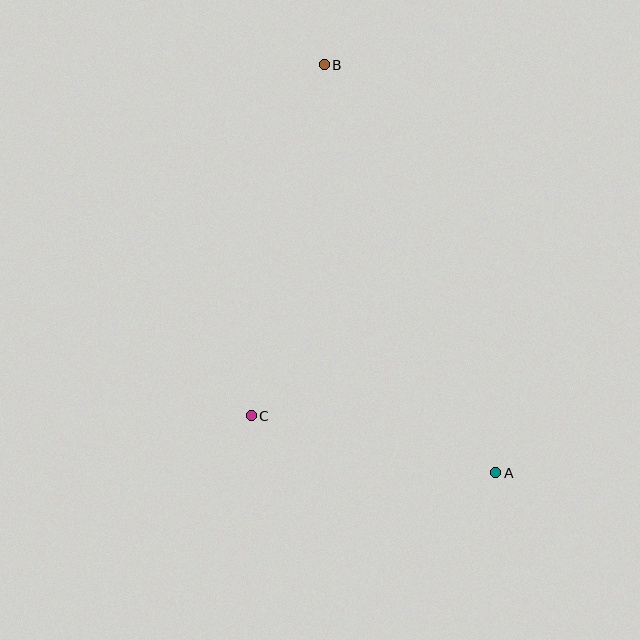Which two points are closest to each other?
Points A and C are closest to each other.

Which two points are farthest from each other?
Points A and B are farthest from each other.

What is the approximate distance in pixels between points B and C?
The distance between B and C is approximately 358 pixels.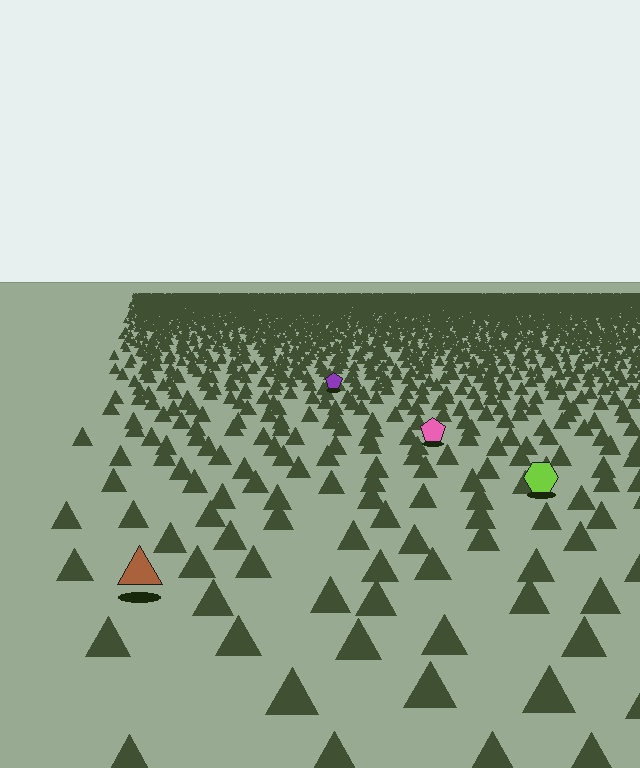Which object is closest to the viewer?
The brown triangle is closest. The texture marks near it are larger and more spread out.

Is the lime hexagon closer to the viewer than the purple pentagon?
Yes. The lime hexagon is closer — you can tell from the texture gradient: the ground texture is coarser near it.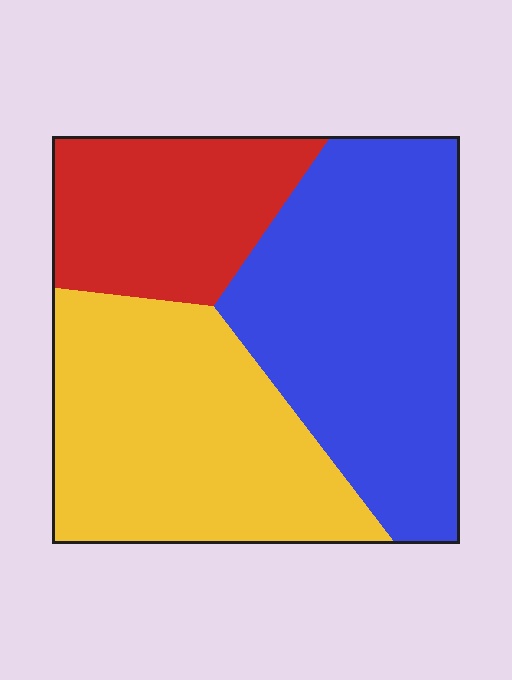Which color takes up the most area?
Blue, at roughly 40%.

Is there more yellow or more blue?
Blue.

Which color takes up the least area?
Red, at roughly 20%.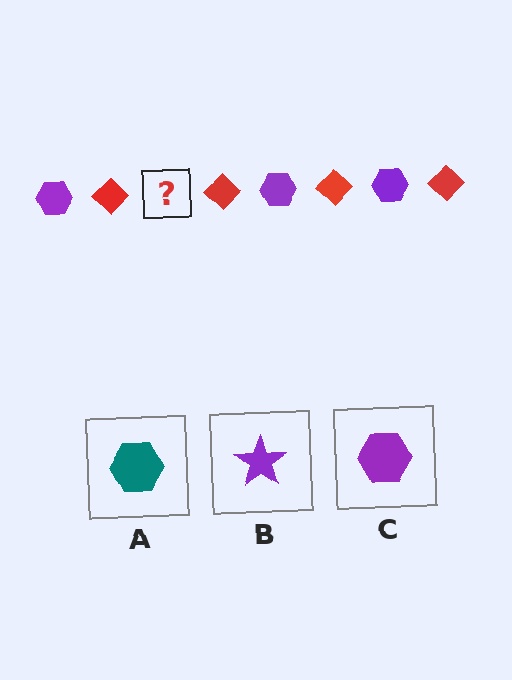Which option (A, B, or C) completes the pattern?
C.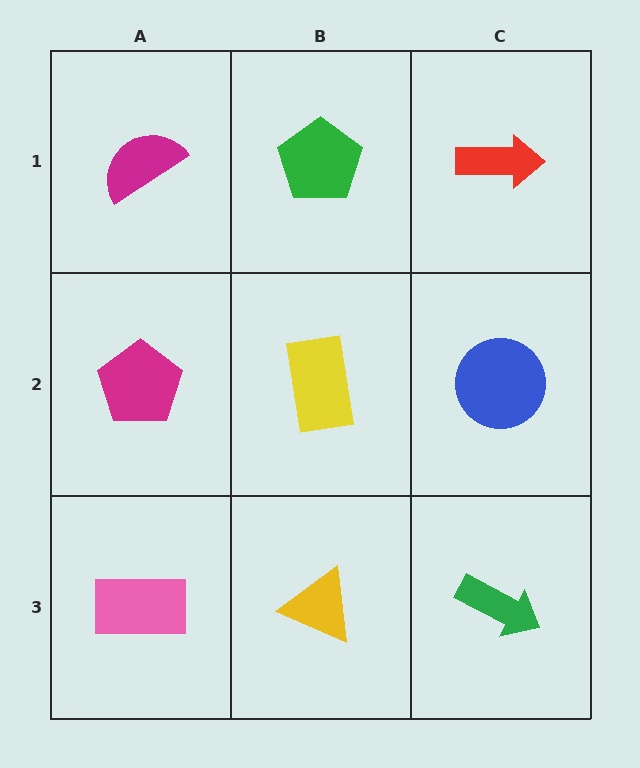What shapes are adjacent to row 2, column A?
A magenta semicircle (row 1, column A), a pink rectangle (row 3, column A), a yellow rectangle (row 2, column B).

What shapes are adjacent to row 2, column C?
A red arrow (row 1, column C), a green arrow (row 3, column C), a yellow rectangle (row 2, column B).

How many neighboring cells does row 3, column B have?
3.